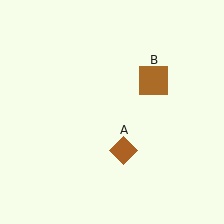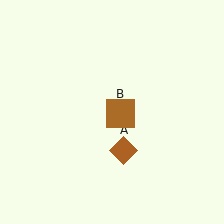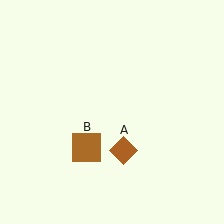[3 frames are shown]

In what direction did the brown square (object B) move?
The brown square (object B) moved down and to the left.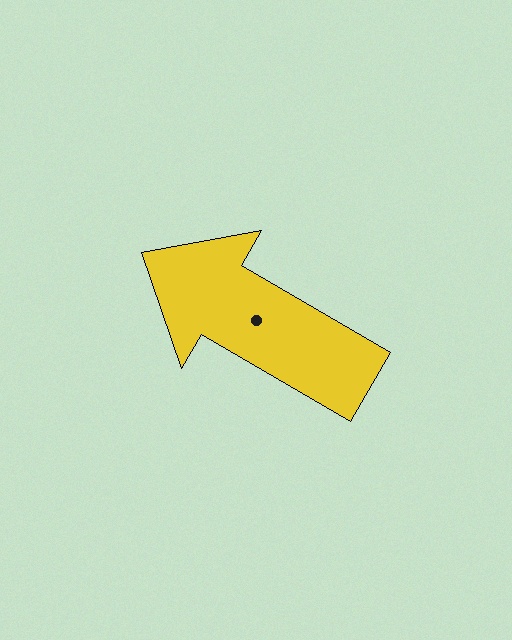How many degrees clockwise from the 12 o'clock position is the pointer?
Approximately 300 degrees.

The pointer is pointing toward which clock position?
Roughly 10 o'clock.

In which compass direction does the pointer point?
Northwest.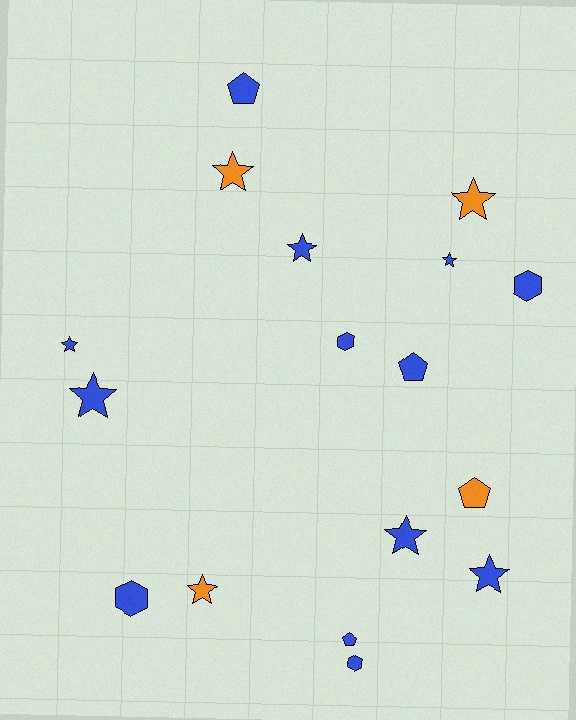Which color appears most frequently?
Blue, with 13 objects.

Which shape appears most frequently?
Star, with 9 objects.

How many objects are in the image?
There are 17 objects.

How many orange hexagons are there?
There are no orange hexagons.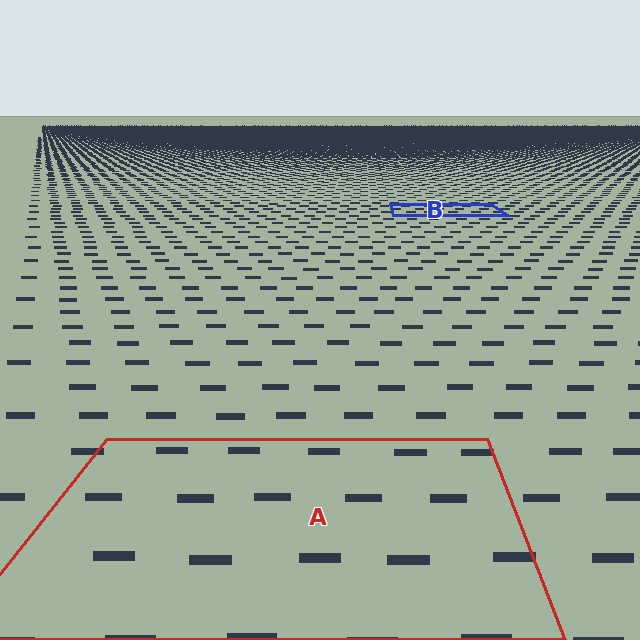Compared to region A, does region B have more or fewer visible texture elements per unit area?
Region B has more texture elements per unit area — they are packed more densely because it is farther away.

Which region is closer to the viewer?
Region A is closer. The texture elements there are larger and more spread out.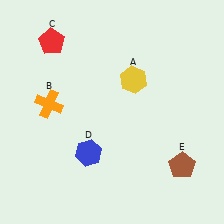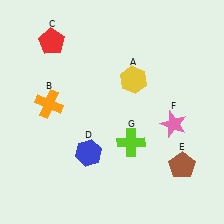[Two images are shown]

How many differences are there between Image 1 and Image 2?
There are 2 differences between the two images.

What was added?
A pink star (F), a lime cross (G) were added in Image 2.